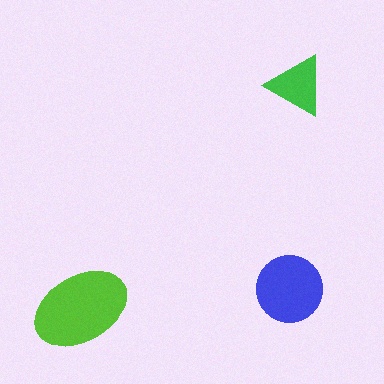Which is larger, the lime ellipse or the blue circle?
The lime ellipse.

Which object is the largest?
The lime ellipse.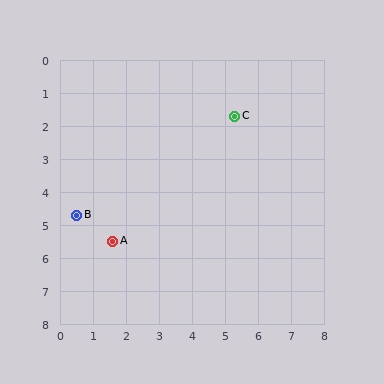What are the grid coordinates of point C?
Point C is at approximately (5.3, 1.7).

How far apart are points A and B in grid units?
Points A and B are about 1.4 grid units apart.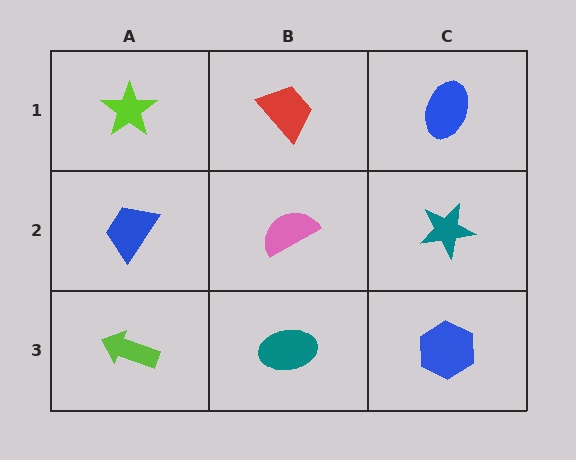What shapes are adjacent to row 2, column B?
A red trapezoid (row 1, column B), a teal ellipse (row 3, column B), a blue trapezoid (row 2, column A), a teal star (row 2, column C).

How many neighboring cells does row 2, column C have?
3.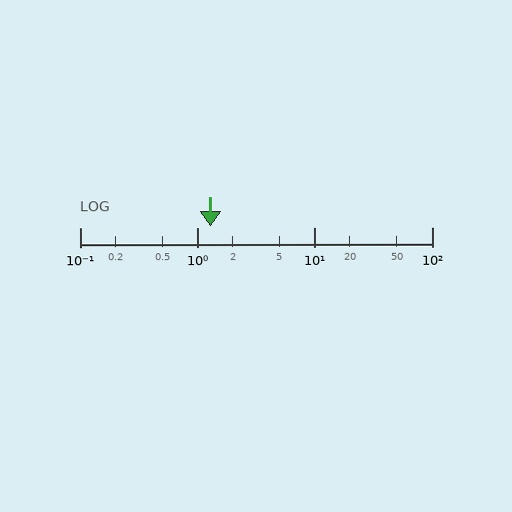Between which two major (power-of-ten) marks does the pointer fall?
The pointer is between 1 and 10.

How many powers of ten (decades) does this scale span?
The scale spans 3 decades, from 0.1 to 100.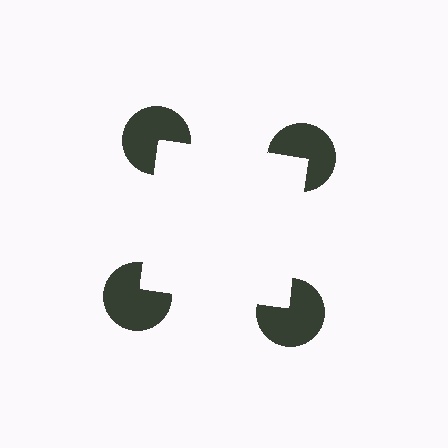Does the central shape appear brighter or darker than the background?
It typically appears slightly brighter than the background, even though no actual brightness change is drawn.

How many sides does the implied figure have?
4 sides.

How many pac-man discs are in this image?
There are 4 — one at each vertex of the illusory square.